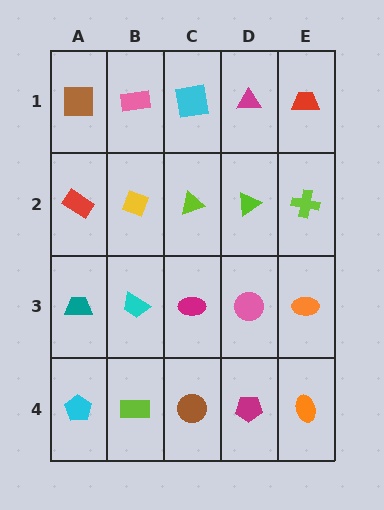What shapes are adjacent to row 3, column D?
A lime triangle (row 2, column D), a magenta pentagon (row 4, column D), a magenta ellipse (row 3, column C), an orange ellipse (row 3, column E).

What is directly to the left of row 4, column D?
A brown circle.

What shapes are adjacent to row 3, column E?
A lime cross (row 2, column E), an orange ellipse (row 4, column E), a pink circle (row 3, column D).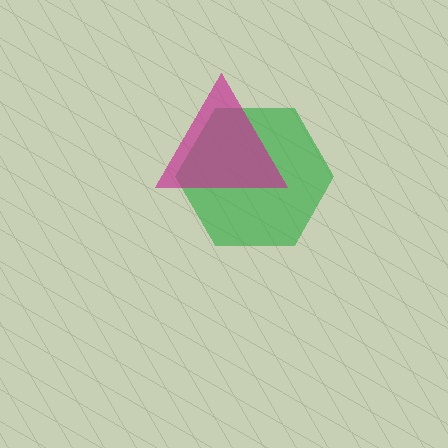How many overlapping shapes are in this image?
There are 2 overlapping shapes in the image.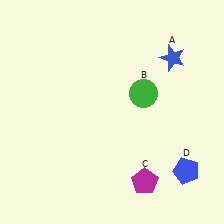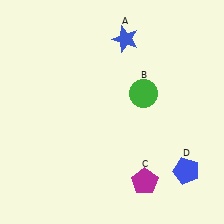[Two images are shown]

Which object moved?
The blue star (A) moved left.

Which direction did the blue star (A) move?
The blue star (A) moved left.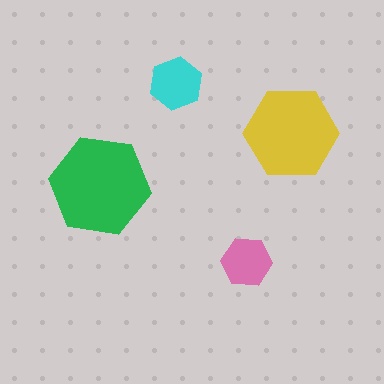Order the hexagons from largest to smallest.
the green one, the yellow one, the cyan one, the pink one.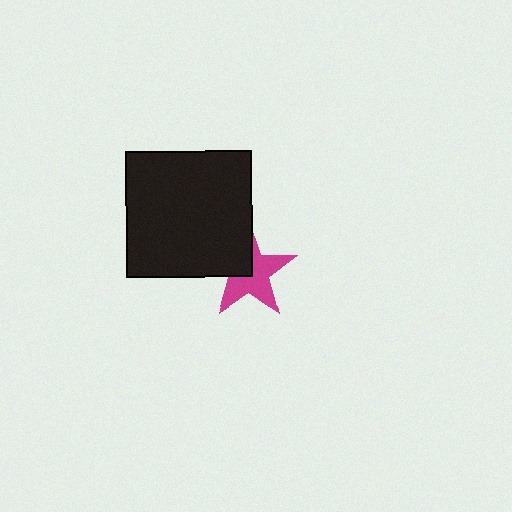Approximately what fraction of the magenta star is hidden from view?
Roughly 39% of the magenta star is hidden behind the black square.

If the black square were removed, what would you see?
You would see the complete magenta star.